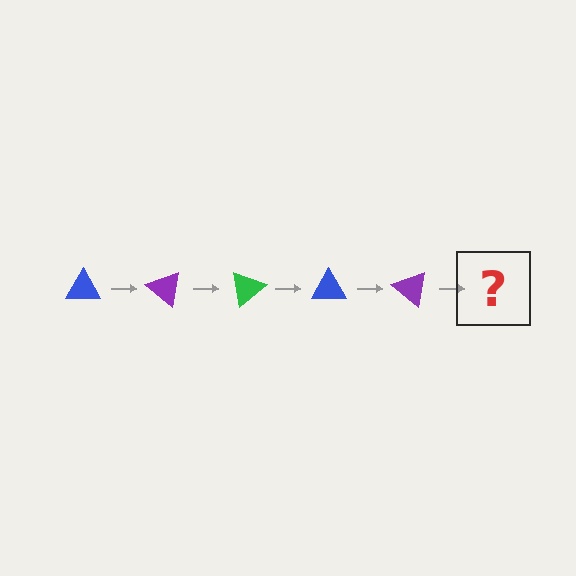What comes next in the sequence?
The next element should be a green triangle, rotated 200 degrees from the start.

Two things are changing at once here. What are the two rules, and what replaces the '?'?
The two rules are that it rotates 40 degrees each step and the color cycles through blue, purple, and green. The '?' should be a green triangle, rotated 200 degrees from the start.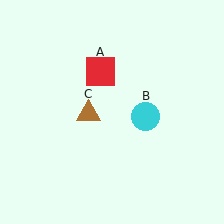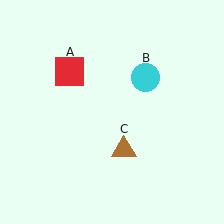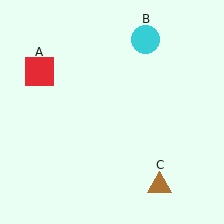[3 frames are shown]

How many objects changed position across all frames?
3 objects changed position: red square (object A), cyan circle (object B), brown triangle (object C).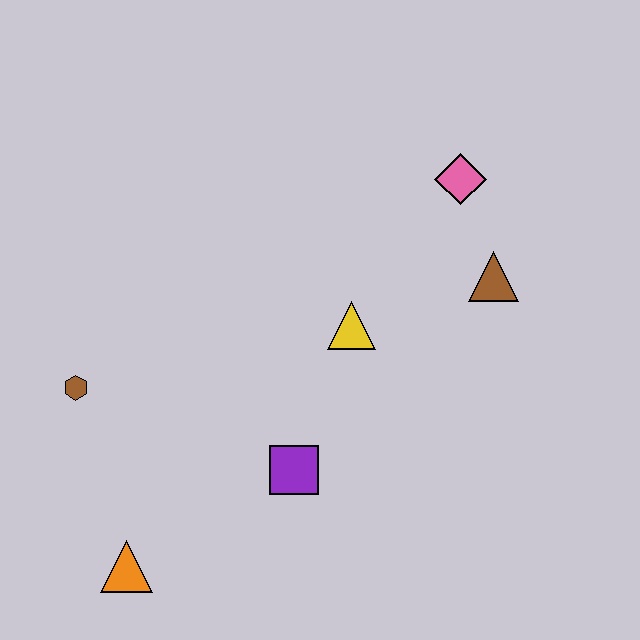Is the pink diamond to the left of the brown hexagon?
No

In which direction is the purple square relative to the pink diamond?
The purple square is below the pink diamond.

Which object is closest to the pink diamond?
The brown triangle is closest to the pink diamond.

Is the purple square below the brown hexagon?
Yes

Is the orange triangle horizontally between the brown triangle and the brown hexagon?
Yes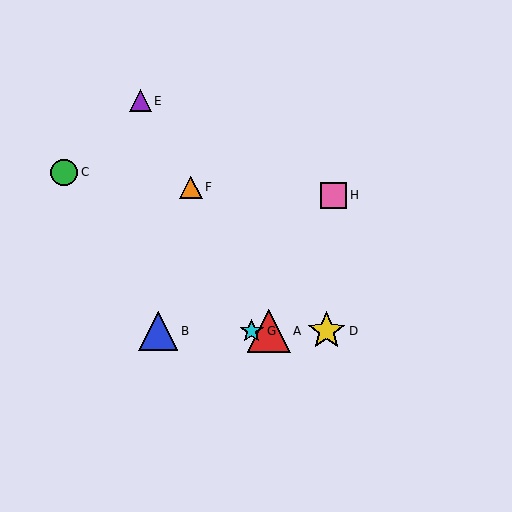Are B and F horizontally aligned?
No, B is at y≈331 and F is at y≈187.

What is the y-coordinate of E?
Object E is at y≈101.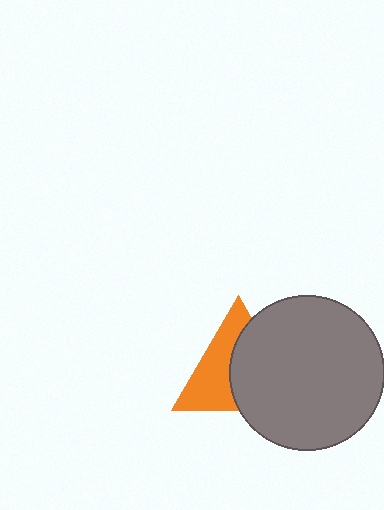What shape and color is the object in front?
The object in front is a gray circle.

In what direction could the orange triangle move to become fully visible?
The orange triangle could move left. That would shift it out from behind the gray circle entirely.